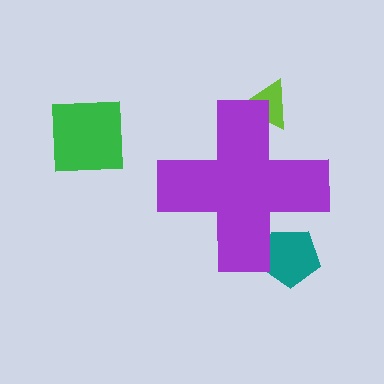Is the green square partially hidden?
No, the green square is fully visible.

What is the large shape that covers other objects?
A purple cross.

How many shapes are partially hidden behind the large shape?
2 shapes are partially hidden.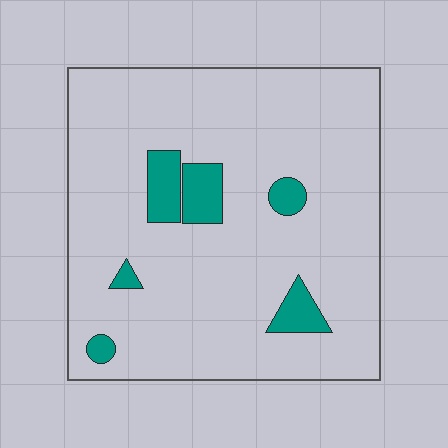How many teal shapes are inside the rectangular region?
6.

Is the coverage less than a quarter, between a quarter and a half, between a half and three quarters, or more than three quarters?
Less than a quarter.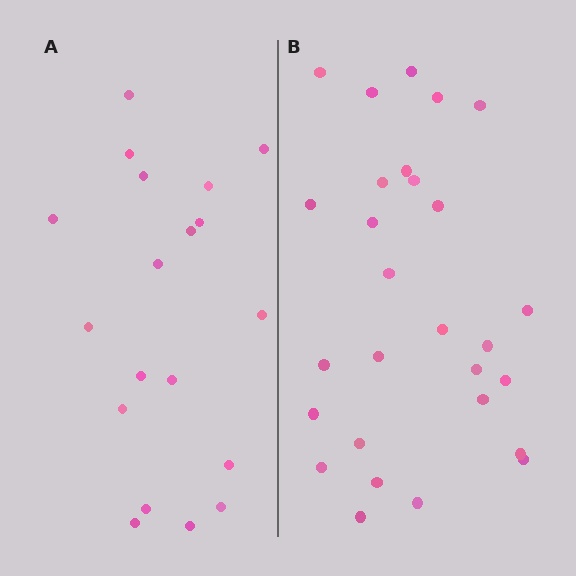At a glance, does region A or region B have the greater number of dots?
Region B (the right region) has more dots.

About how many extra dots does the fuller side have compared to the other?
Region B has roughly 8 or so more dots than region A.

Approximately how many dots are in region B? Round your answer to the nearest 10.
About 30 dots. (The exact count is 28, which rounds to 30.)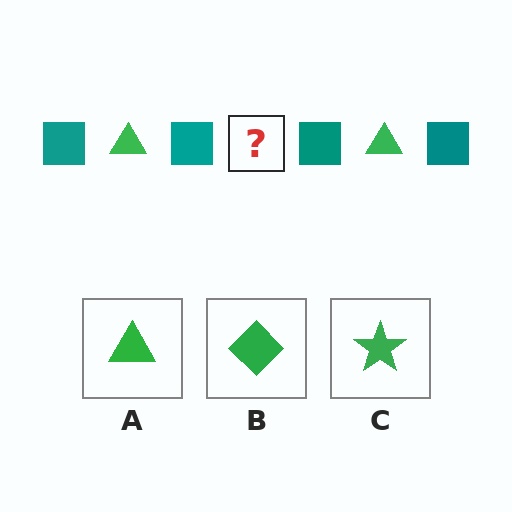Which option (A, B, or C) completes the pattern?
A.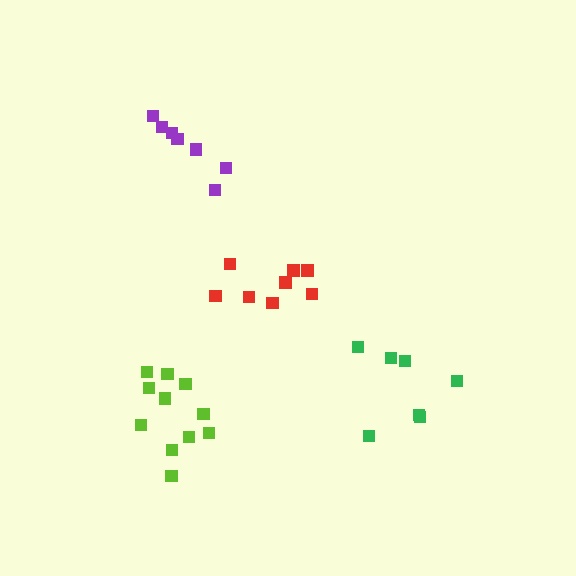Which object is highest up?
The purple cluster is topmost.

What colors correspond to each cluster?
The clusters are colored: lime, green, red, purple.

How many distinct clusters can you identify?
There are 4 distinct clusters.